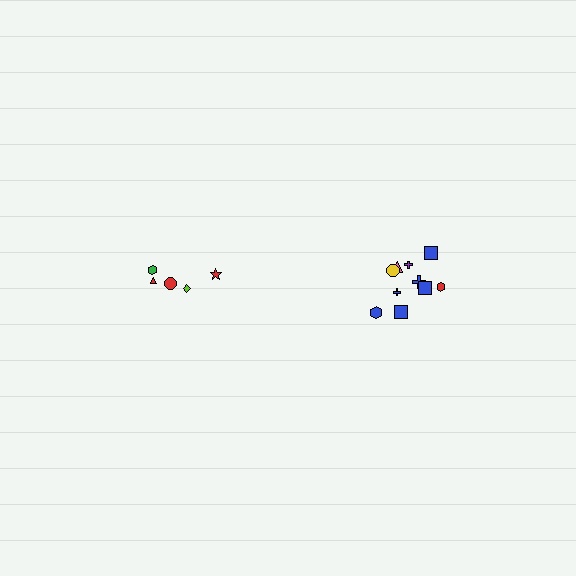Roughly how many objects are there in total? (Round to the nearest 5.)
Roughly 15 objects in total.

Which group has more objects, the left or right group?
The right group.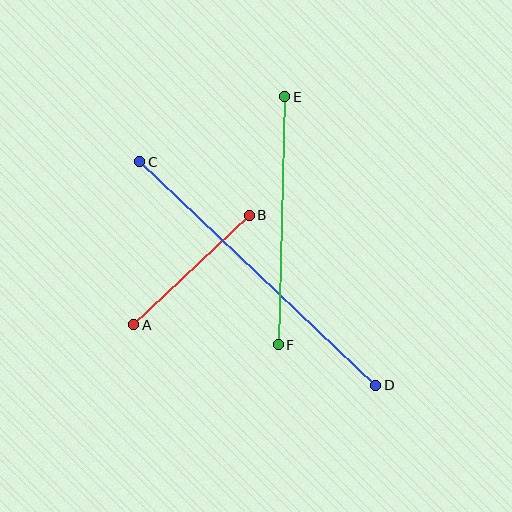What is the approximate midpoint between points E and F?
The midpoint is at approximately (282, 221) pixels.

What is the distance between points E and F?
The distance is approximately 248 pixels.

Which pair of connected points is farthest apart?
Points C and D are farthest apart.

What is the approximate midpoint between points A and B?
The midpoint is at approximately (191, 270) pixels.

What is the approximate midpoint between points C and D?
The midpoint is at approximately (258, 273) pixels.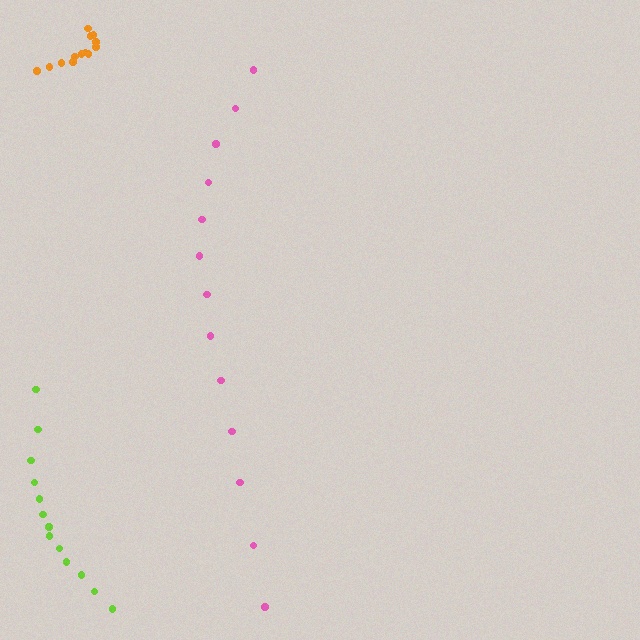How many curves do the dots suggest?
There are 3 distinct paths.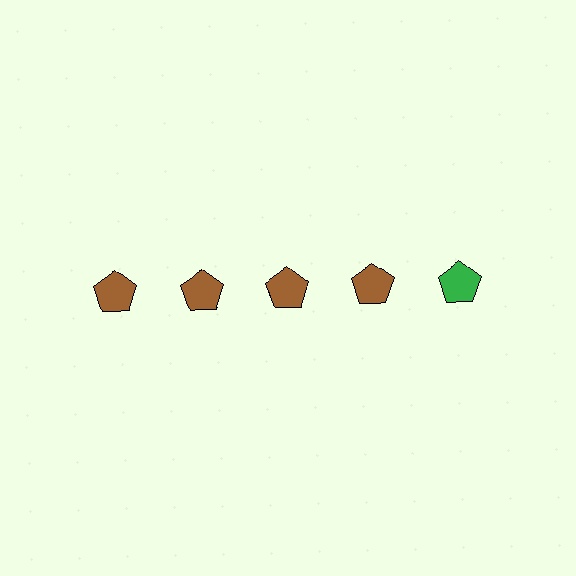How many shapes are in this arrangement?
There are 5 shapes arranged in a grid pattern.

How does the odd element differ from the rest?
It has a different color: green instead of brown.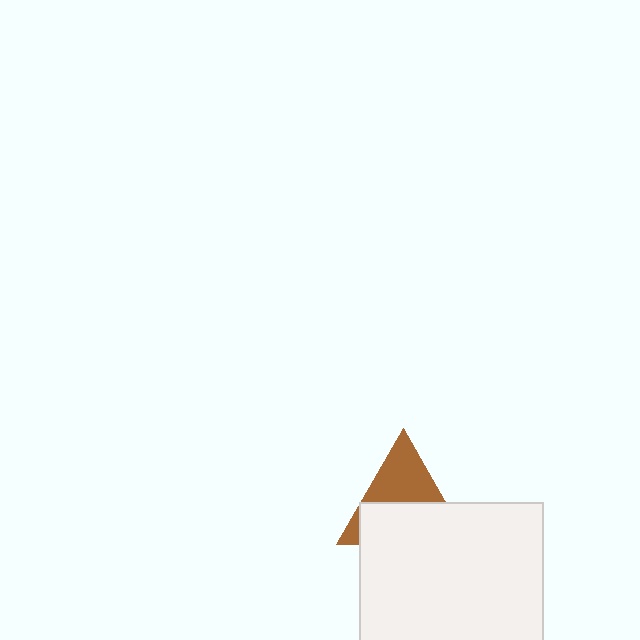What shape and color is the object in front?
The object in front is a white square.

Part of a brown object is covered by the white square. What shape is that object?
It is a triangle.